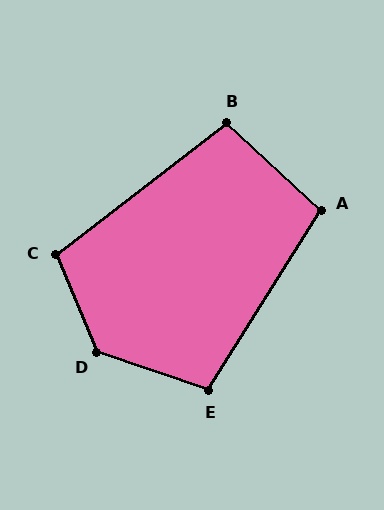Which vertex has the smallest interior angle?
B, at approximately 100 degrees.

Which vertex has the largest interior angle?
D, at approximately 131 degrees.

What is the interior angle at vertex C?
Approximately 105 degrees (obtuse).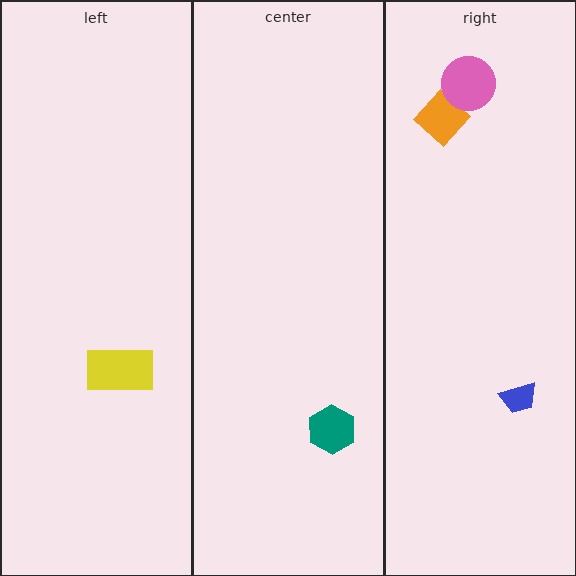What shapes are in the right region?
The orange diamond, the pink circle, the blue trapezoid.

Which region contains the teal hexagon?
The center region.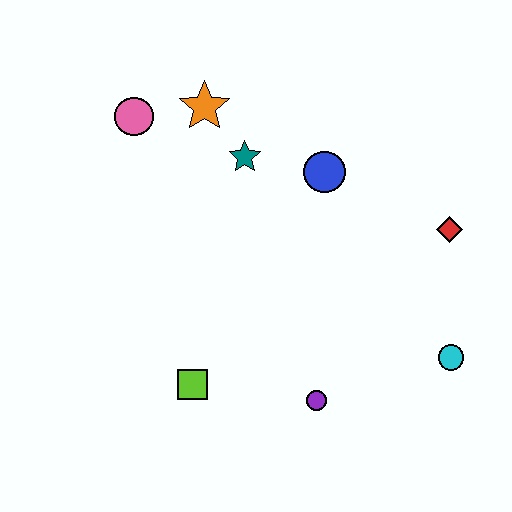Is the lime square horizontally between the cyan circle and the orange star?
No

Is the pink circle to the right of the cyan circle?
No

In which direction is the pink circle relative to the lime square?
The pink circle is above the lime square.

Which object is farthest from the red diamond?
The pink circle is farthest from the red diamond.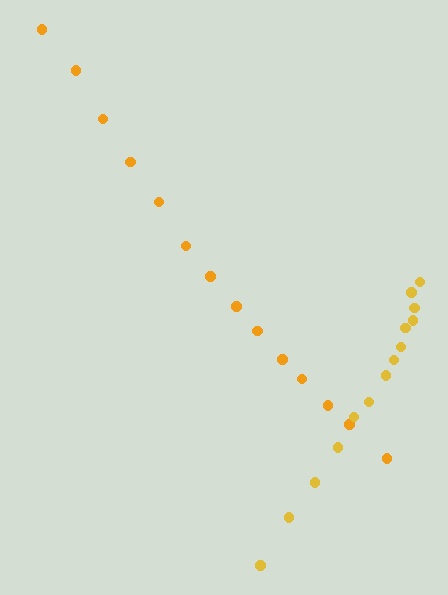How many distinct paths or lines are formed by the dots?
There are 2 distinct paths.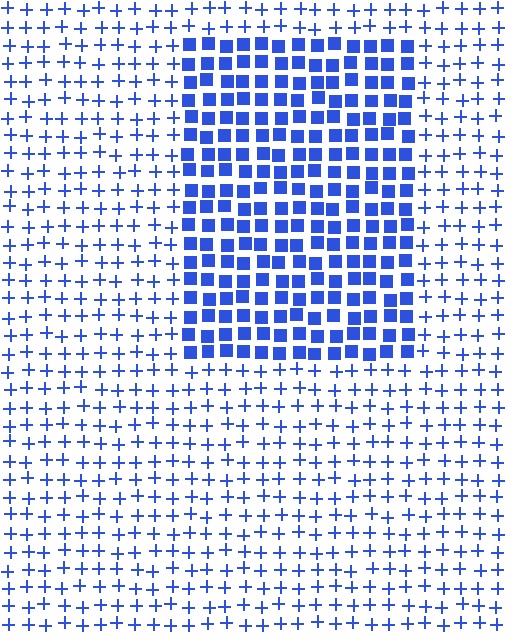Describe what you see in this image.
The image is filled with small blue elements arranged in a uniform grid. A rectangle-shaped region contains squares, while the surrounding area contains plus signs. The boundary is defined purely by the change in element shape.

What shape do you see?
I see a rectangle.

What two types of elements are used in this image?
The image uses squares inside the rectangle region and plus signs outside it.